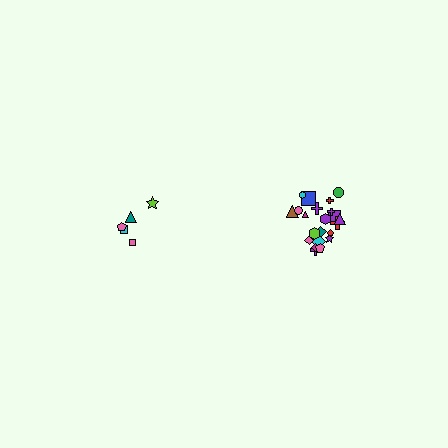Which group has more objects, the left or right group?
The right group.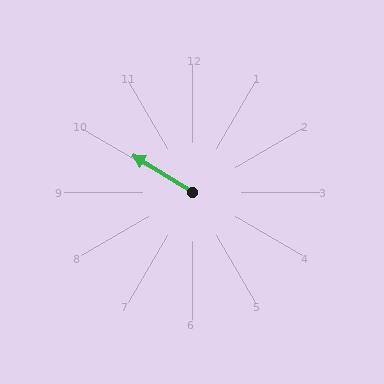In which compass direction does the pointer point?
Northwest.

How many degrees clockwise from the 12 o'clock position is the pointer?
Approximately 302 degrees.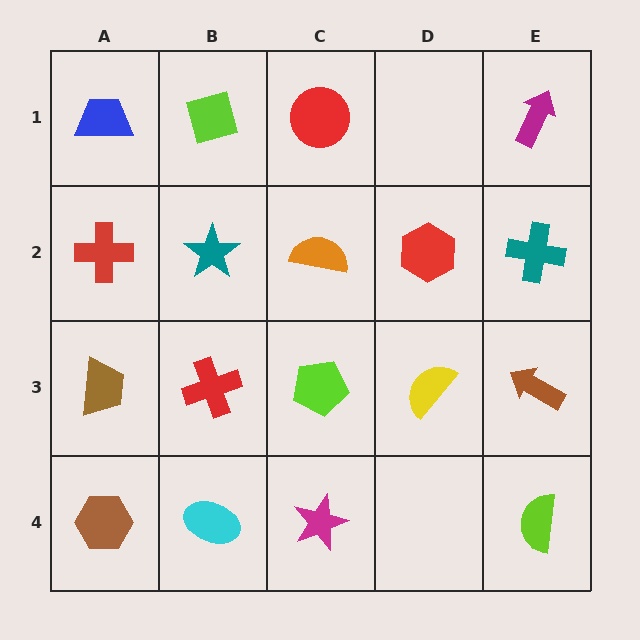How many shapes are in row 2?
5 shapes.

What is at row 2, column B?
A teal star.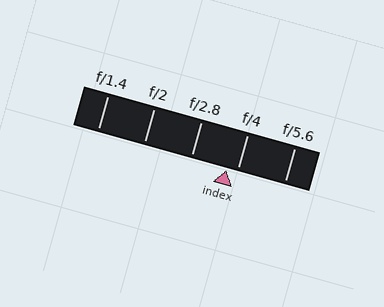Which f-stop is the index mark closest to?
The index mark is closest to f/4.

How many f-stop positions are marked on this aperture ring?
There are 5 f-stop positions marked.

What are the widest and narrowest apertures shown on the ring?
The widest aperture shown is f/1.4 and the narrowest is f/5.6.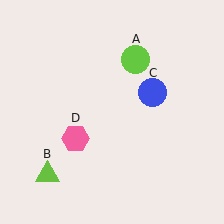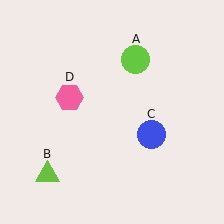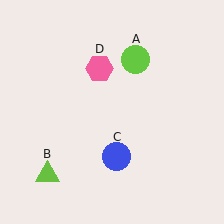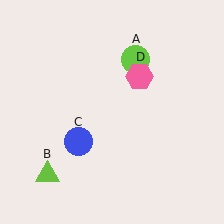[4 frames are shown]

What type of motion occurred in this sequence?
The blue circle (object C), pink hexagon (object D) rotated clockwise around the center of the scene.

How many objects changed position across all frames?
2 objects changed position: blue circle (object C), pink hexagon (object D).